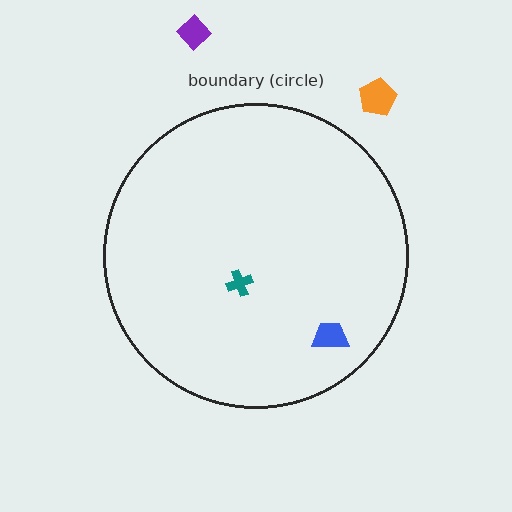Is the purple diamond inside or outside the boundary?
Outside.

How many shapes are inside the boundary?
2 inside, 2 outside.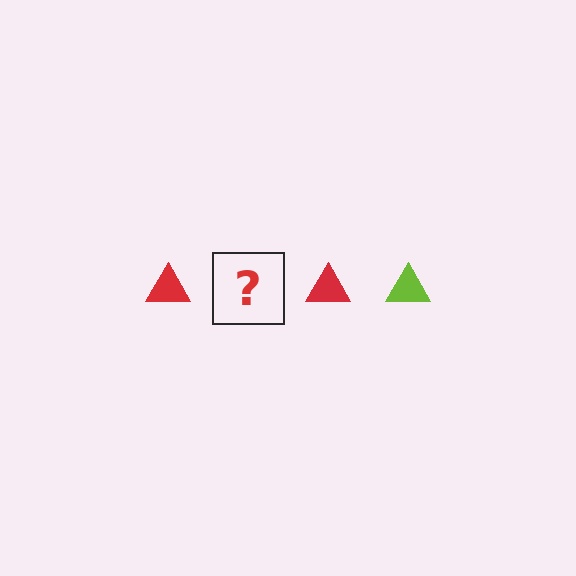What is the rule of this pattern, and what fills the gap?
The rule is that the pattern cycles through red, lime triangles. The gap should be filled with a lime triangle.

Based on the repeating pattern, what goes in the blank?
The blank should be a lime triangle.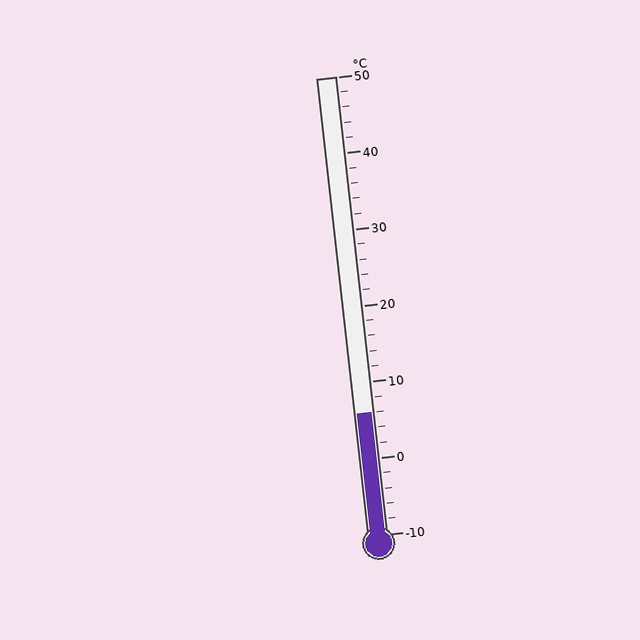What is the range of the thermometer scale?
The thermometer scale ranges from -10°C to 50°C.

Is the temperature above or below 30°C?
The temperature is below 30°C.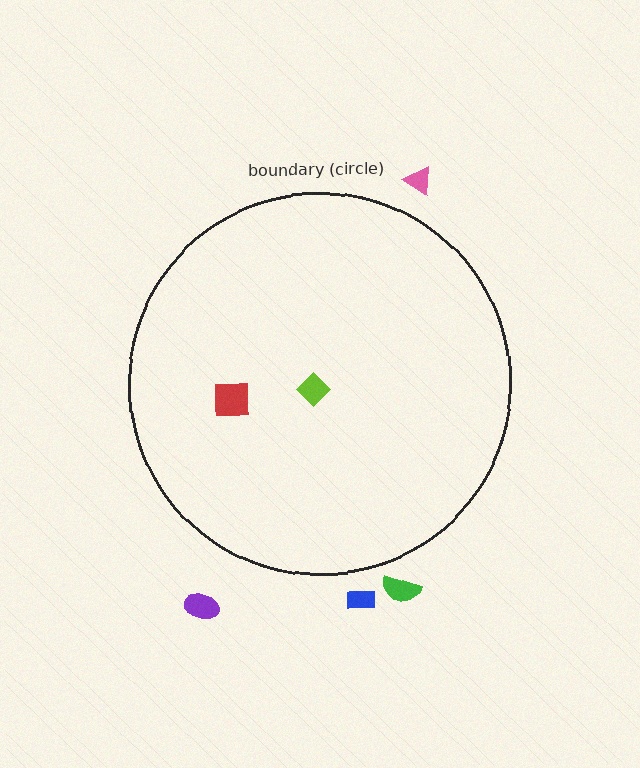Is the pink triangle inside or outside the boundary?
Outside.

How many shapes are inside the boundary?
2 inside, 4 outside.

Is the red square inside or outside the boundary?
Inside.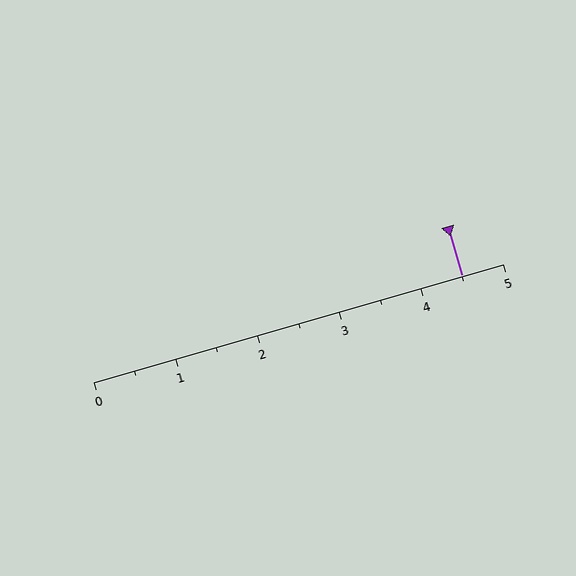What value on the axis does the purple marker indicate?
The marker indicates approximately 4.5.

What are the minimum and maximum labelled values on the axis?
The axis runs from 0 to 5.